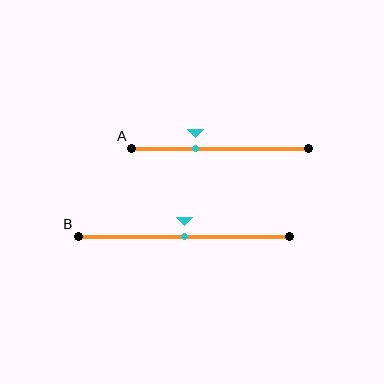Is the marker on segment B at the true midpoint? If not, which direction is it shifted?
Yes, the marker on segment B is at the true midpoint.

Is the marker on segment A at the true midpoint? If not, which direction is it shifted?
No, the marker on segment A is shifted to the left by about 14% of the segment length.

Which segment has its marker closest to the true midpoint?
Segment B has its marker closest to the true midpoint.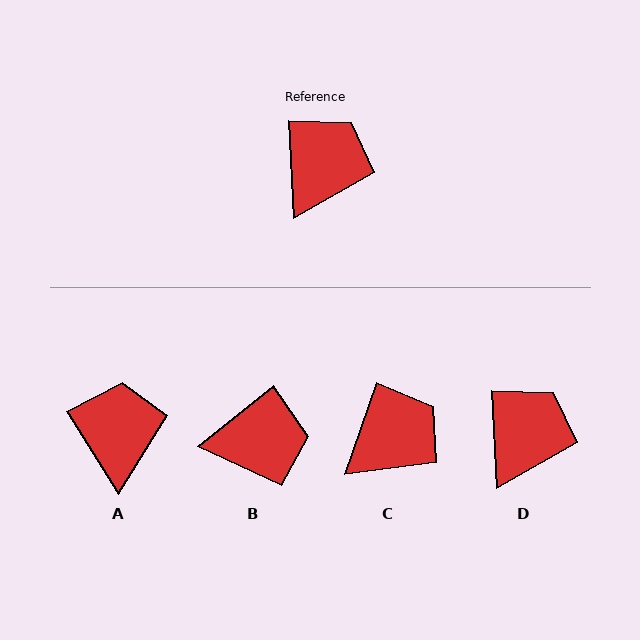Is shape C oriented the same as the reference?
No, it is off by about 22 degrees.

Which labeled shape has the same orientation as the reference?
D.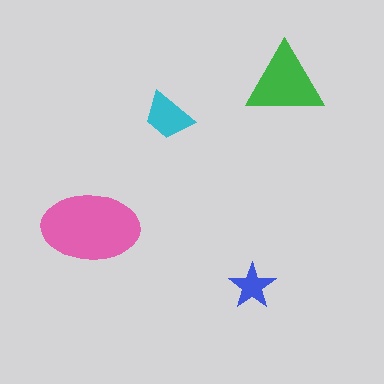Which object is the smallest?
The blue star.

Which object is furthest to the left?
The pink ellipse is leftmost.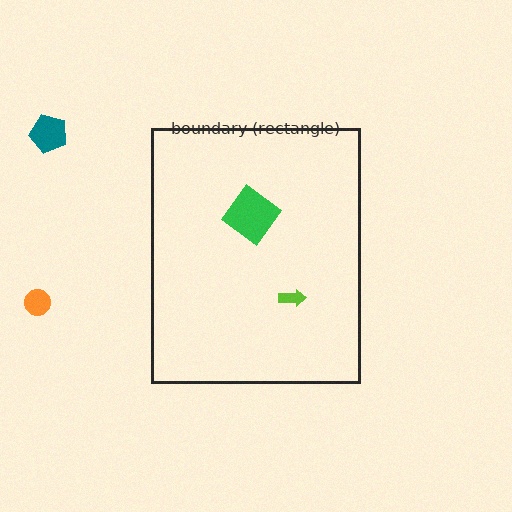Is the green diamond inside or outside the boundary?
Inside.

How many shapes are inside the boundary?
2 inside, 2 outside.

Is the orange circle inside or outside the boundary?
Outside.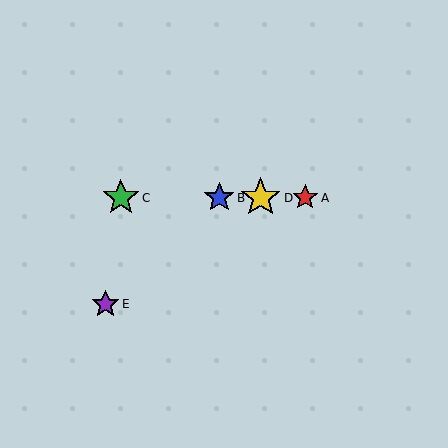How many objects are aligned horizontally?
4 objects (A, B, C, D) are aligned horizontally.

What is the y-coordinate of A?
Object A is at y≈198.